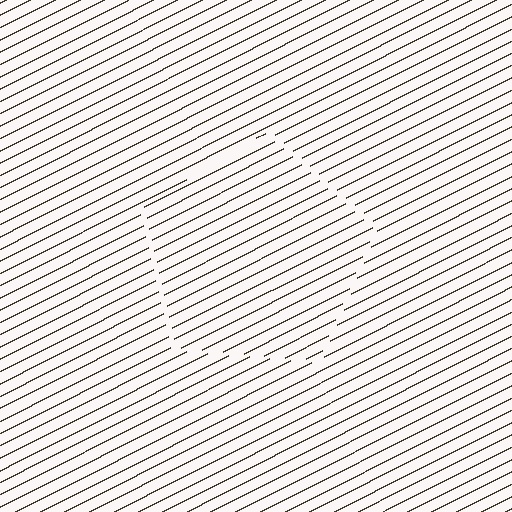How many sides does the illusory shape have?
5 sides — the line-ends trace a pentagon.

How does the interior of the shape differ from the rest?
The interior of the shape contains the same grating, shifted by half a period — the contour is defined by the phase discontinuity where line-ends from the inner and outer gratings abut.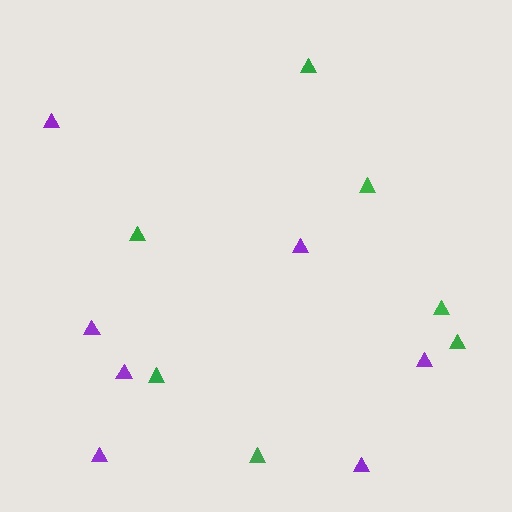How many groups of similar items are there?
There are 2 groups: one group of purple triangles (7) and one group of green triangles (7).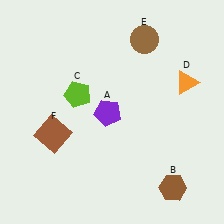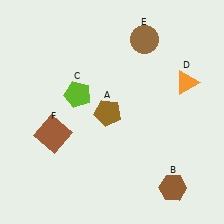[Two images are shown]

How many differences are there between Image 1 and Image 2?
There is 1 difference between the two images.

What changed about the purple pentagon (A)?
In Image 1, A is purple. In Image 2, it changed to brown.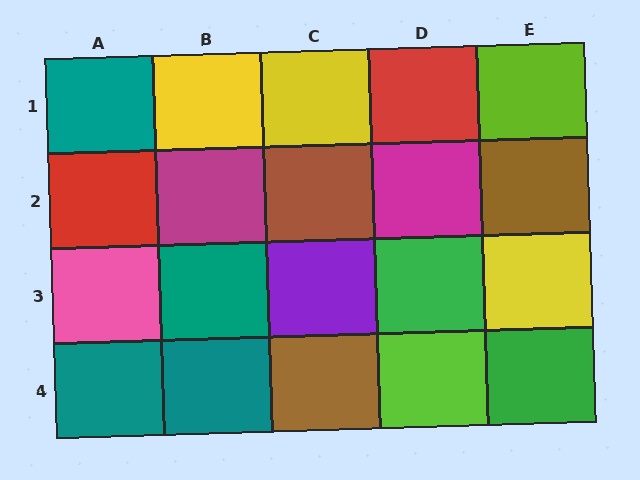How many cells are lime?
2 cells are lime.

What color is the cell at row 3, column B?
Teal.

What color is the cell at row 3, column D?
Green.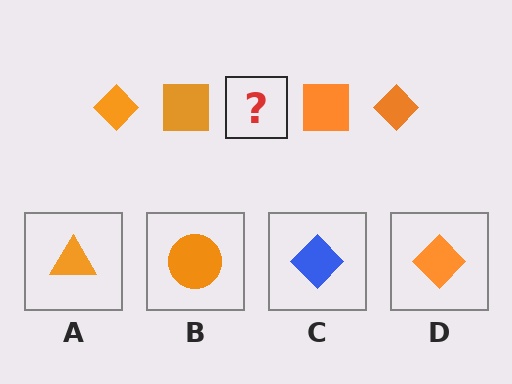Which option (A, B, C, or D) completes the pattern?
D.